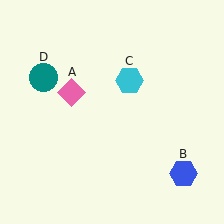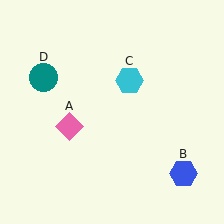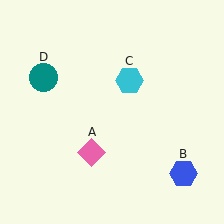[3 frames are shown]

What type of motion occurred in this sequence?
The pink diamond (object A) rotated counterclockwise around the center of the scene.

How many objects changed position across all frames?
1 object changed position: pink diamond (object A).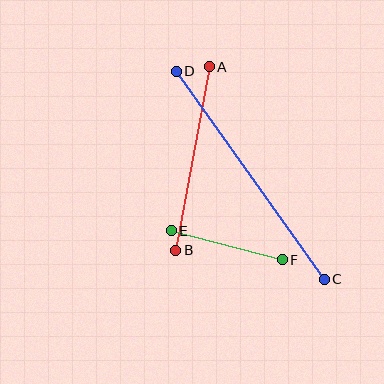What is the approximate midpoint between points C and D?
The midpoint is at approximately (250, 175) pixels.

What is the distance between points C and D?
The distance is approximately 255 pixels.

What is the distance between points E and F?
The distance is approximately 115 pixels.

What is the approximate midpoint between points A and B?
The midpoint is at approximately (192, 158) pixels.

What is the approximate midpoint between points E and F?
The midpoint is at approximately (227, 245) pixels.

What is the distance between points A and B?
The distance is approximately 187 pixels.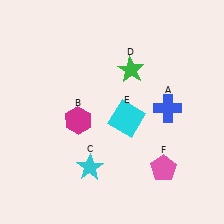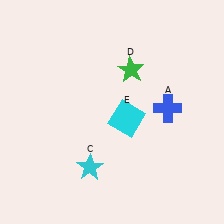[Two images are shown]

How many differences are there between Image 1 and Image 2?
There are 2 differences between the two images.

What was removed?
The pink pentagon (F), the magenta hexagon (B) were removed in Image 2.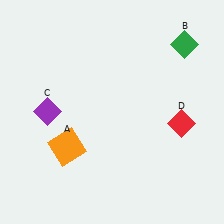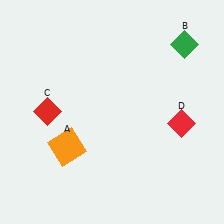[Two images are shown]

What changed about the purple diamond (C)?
In Image 1, C is purple. In Image 2, it changed to red.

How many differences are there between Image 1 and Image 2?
There is 1 difference between the two images.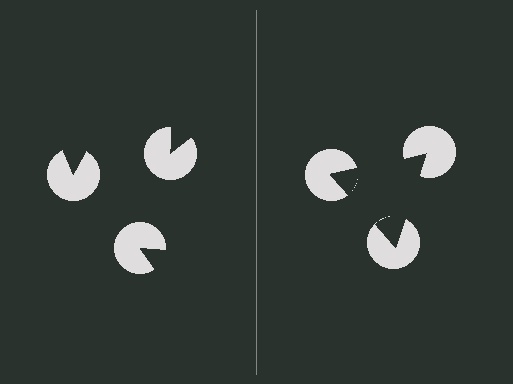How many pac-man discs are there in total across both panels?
6 — 3 on each side.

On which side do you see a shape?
An illusory triangle appears on the right side. On the left side the wedge cuts are rotated, so no coherent shape forms.